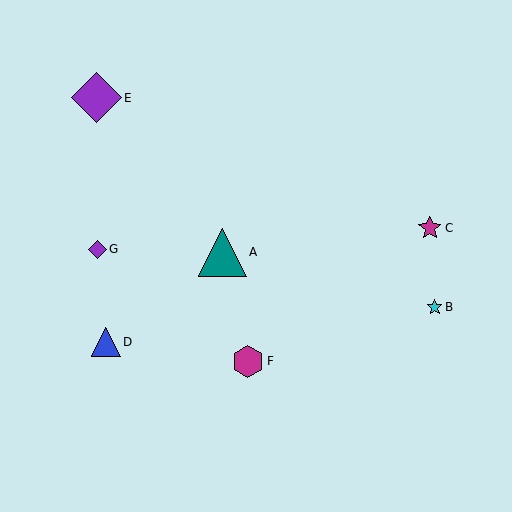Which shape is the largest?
The purple diamond (labeled E) is the largest.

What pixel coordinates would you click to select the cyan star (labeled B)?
Click at (435, 307) to select the cyan star B.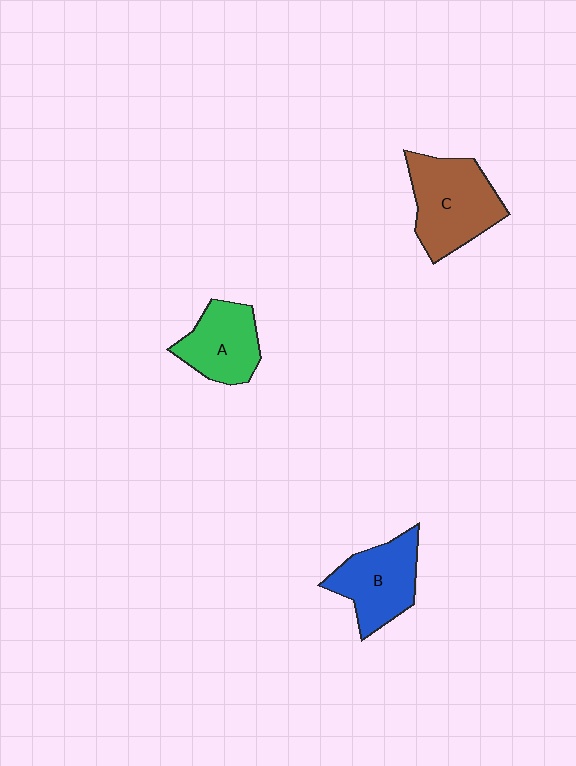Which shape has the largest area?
Shape C (brown).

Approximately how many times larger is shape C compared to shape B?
Approximately 1.2 times.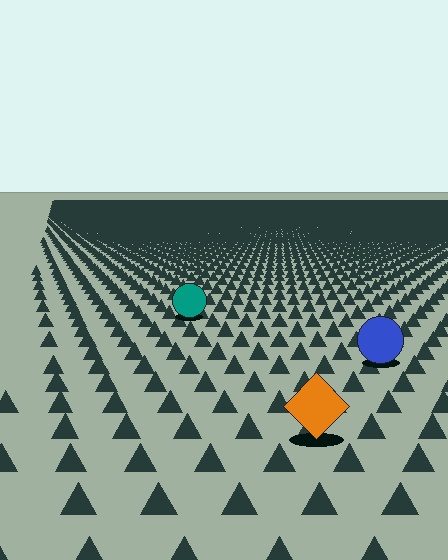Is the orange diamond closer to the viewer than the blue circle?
Yes. The orange diamond is closer — you can tell from the texture gradient: the ground texture is coarser near it.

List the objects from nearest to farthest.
From nearest to farthest: the orange diamond, the blue circle, the teal circle.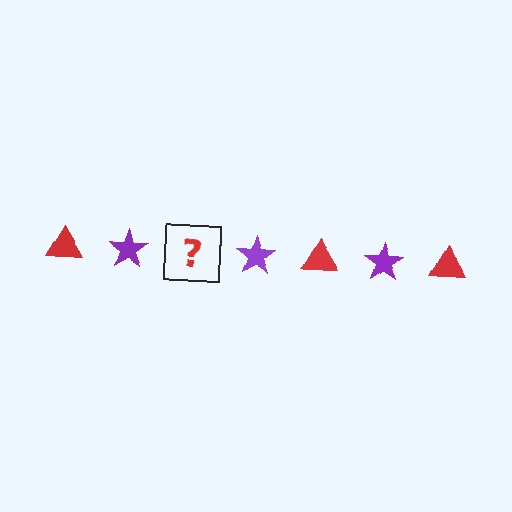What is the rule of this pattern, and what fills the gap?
The rule is that the pattern alternates between red triangle and purple star. The gap should be filled with a red triangle.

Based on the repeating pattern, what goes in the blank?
The blank should be a red triangle.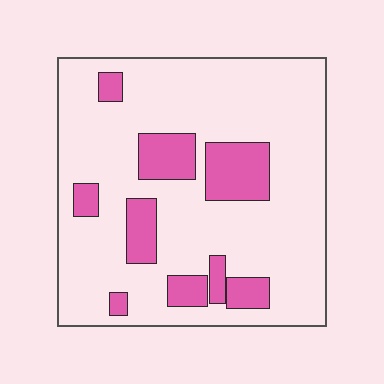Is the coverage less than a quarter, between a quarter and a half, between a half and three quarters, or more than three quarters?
Less than a quarter.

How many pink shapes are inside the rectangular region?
9.